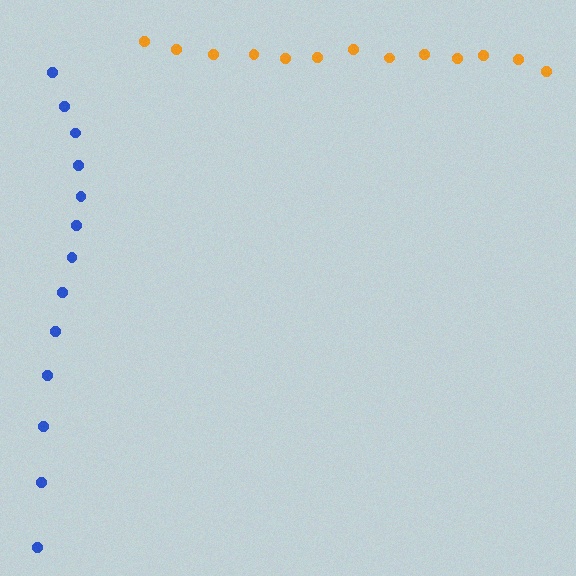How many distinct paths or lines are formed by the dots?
There are 2 distinct paths.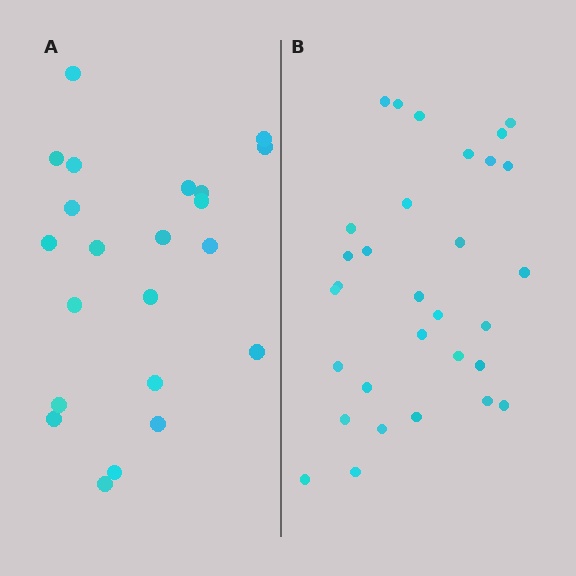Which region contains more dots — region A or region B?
Region B (the right region) has more dots.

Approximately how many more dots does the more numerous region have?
Region B has roughly 8 or so more dots than region A.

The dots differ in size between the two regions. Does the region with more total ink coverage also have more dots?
No. Region A has more total ink coverage because its dots are larger, but region B actually contains more individual dots. Total area can be misleading — the number of items is what matters here.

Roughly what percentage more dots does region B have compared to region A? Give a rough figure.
About 40% more.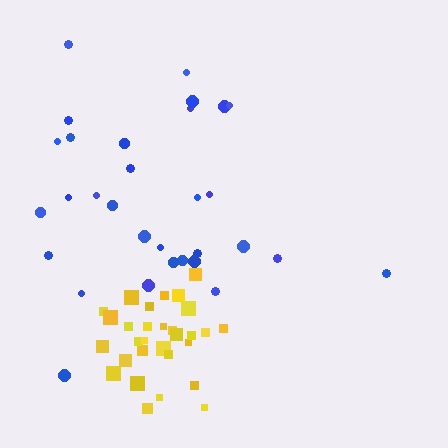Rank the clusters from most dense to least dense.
yellow, blue.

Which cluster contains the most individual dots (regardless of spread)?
Blue (32).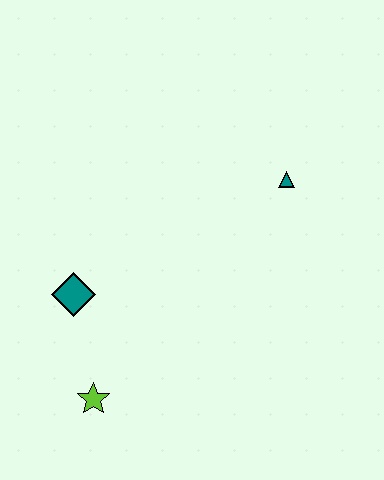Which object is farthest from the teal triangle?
The lime star is farthest from the teal triangle.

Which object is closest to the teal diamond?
The lime star is closest to the teal diamond.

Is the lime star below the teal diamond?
Yes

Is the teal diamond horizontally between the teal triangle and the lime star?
No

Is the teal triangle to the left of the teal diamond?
No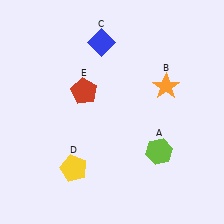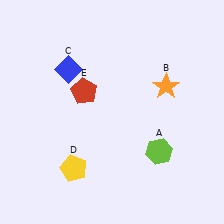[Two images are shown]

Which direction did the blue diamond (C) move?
The blue diamond (C) moved left.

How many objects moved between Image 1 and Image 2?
1 object moved between the two images.